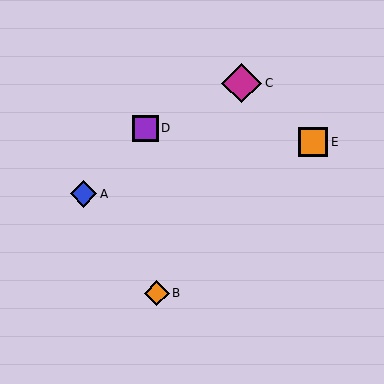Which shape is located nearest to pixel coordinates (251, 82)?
The magenta diamond (labeled C) at (242, 83) is nearest to that location.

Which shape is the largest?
The magenta diamond (labeled C) is the largest.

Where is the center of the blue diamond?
The center of the blue diamond is at (83, 194).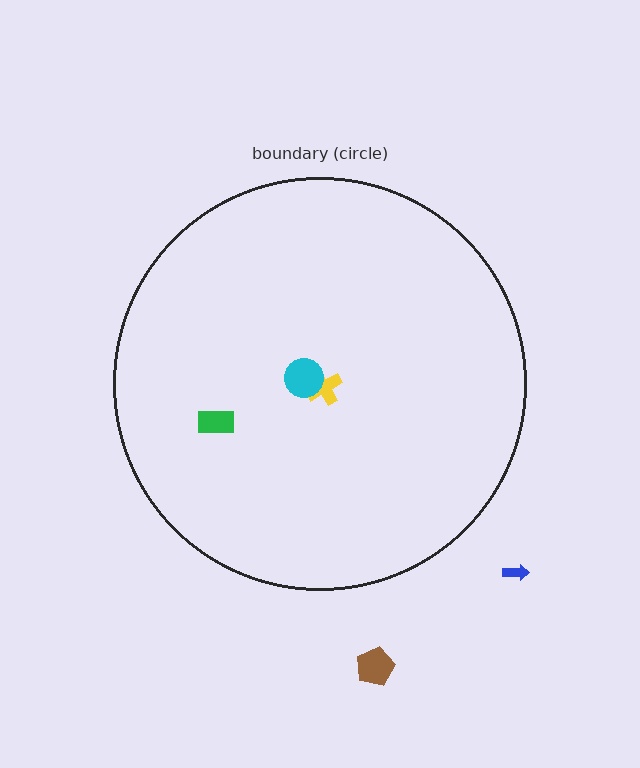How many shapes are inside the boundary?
3 inside, 2 outside.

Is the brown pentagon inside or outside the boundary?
Outside.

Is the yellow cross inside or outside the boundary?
Inside.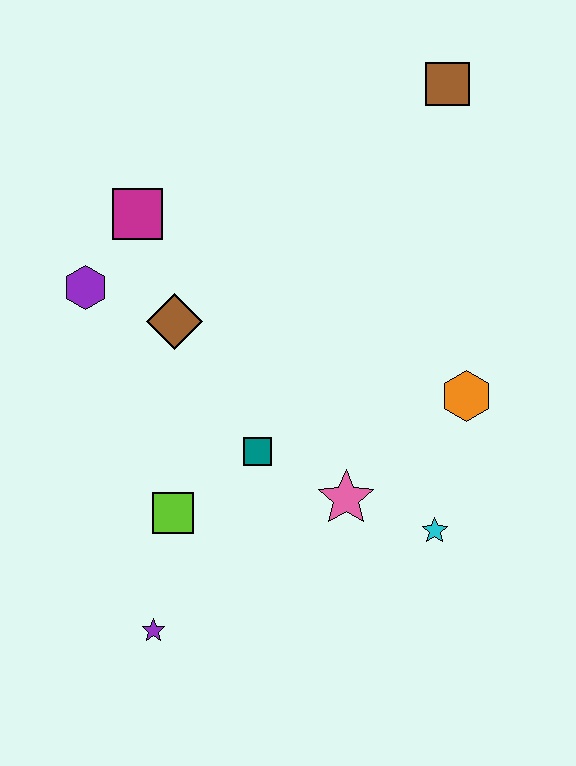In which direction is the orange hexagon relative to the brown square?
The orange hexagon is below the brown square.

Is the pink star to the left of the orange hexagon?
Yes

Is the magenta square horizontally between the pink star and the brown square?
No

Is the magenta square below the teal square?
No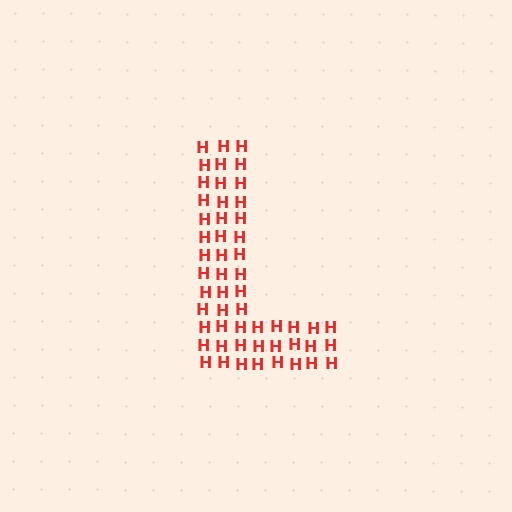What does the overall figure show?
The overall figure shows the letter L.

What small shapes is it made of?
It is made of small letter H's.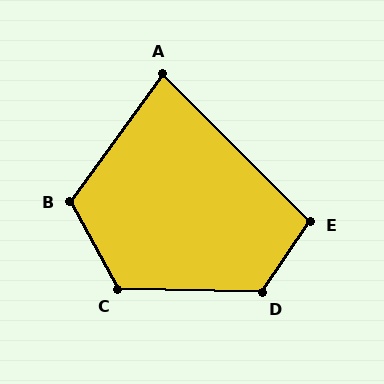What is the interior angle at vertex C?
Approximately 120 degrees (obtuse).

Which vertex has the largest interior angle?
D, at approximately 123 degrees.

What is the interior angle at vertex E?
Approximately 101 degrees (obtuse).